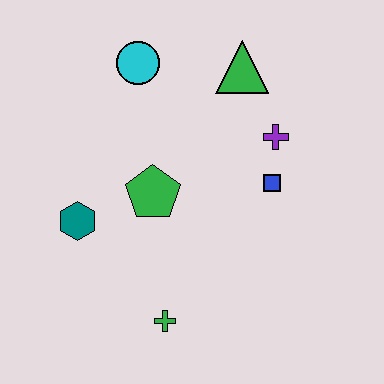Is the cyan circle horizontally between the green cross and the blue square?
No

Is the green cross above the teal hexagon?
No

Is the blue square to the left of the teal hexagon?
No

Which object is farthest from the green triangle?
The green cross is farthest from the green triangle.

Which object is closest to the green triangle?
The purple cross is closest to the green triangle.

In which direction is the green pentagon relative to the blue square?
The green pentagon is to the left of the blue square.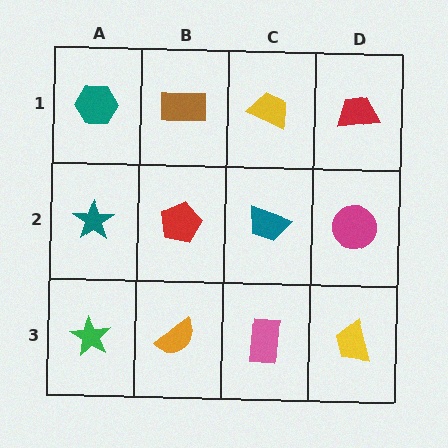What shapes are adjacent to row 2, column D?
A red trapezoid (row 1, column D), a yellow trapezoid (row 3, column D), a teal trapezoid (row 2, column C).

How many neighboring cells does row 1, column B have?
3.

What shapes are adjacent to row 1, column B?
A red pentagon (row 2, column B), a teal hexagon (row 1, column A), a yellow trapezoid (row 1, column C).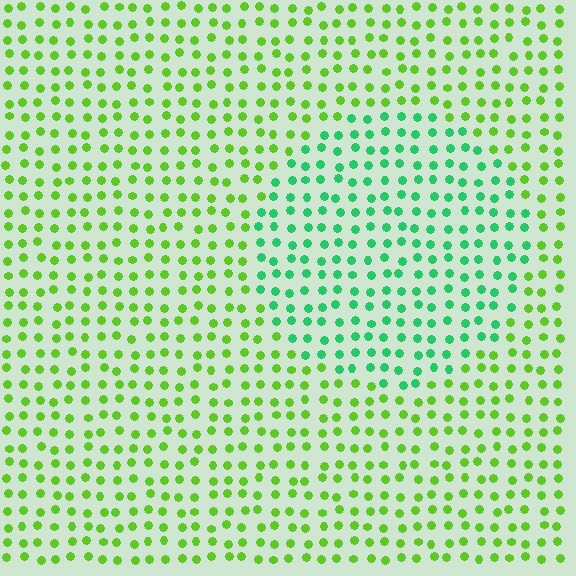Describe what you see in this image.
The image is filled with small lime elements in a uniform arrangement. A circle-shaped region is visible where the elements are tinted to a slightly different hue, forming a subtle color boundary.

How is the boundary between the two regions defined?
The boundary is defined purely by a slight shift in hue (about 45 degrees). Spacing, size, and orientation are identical on both sides.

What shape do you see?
I see a circle.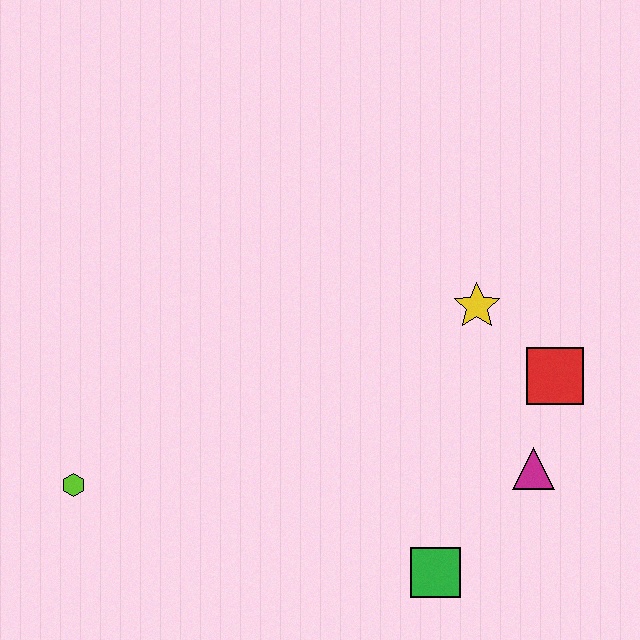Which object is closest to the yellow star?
The red square is closest to the yellow star.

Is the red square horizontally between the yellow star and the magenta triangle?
No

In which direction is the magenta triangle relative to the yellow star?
The magenta triangle is below the yellow star.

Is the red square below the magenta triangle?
No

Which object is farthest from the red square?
The lime hexagon is farthest from the red square.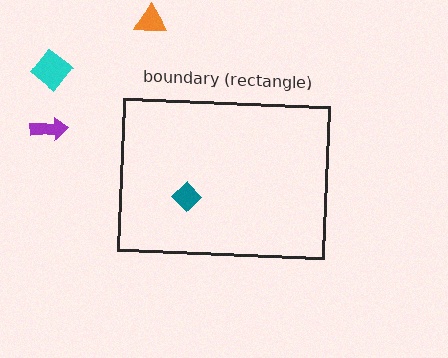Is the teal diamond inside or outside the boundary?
Inside.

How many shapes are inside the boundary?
1 inside, 3 outside.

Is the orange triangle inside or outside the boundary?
Outside.